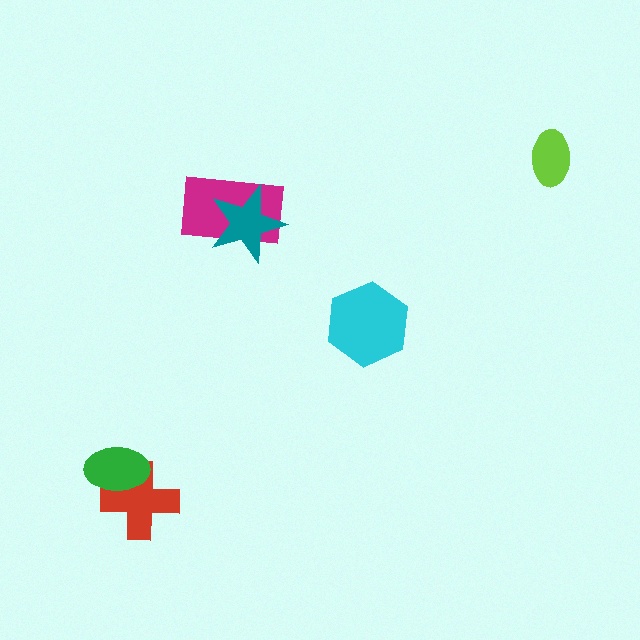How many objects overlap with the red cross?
1 object overlaps with the red cross.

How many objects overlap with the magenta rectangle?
1 object overlaps with the magenta rectangle.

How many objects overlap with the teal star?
1 object overlaps with the teal star.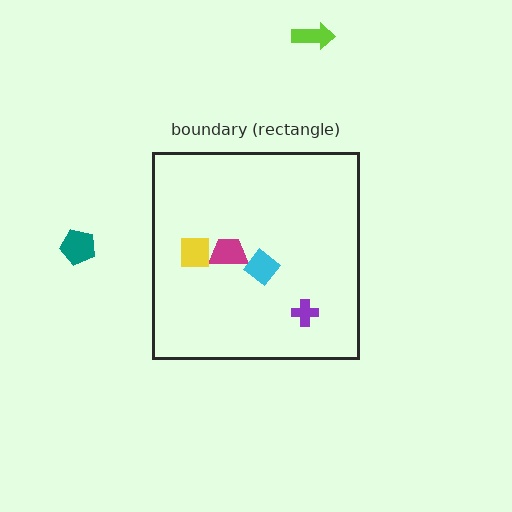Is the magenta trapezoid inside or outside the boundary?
Inside.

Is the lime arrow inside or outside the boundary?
Outside.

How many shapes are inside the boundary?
4 inside, 2 outside.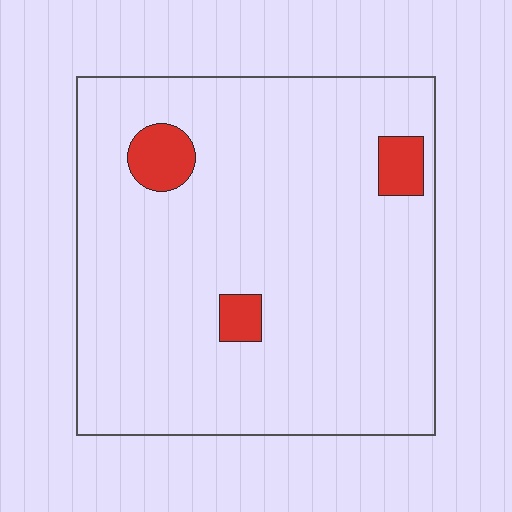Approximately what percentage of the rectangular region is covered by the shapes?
Approximately 5%.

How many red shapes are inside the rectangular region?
3.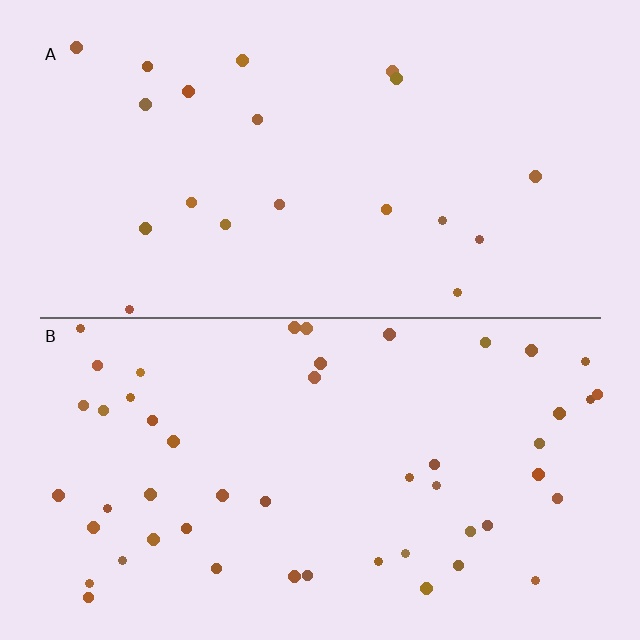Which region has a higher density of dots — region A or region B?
B (the bottom).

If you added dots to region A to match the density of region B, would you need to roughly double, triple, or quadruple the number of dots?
Approximately triple.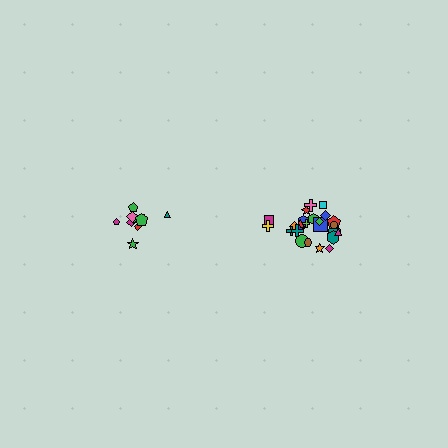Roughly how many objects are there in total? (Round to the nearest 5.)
Roughly 35 objects in total.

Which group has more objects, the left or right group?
The right group.